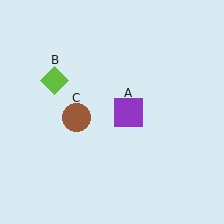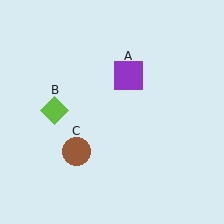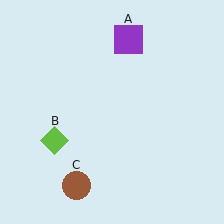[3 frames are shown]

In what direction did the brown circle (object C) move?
The brown circle (object C) moved down.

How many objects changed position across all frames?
3 objects changed position: purple square (object A), lime diamond (object B), brown circle (object C).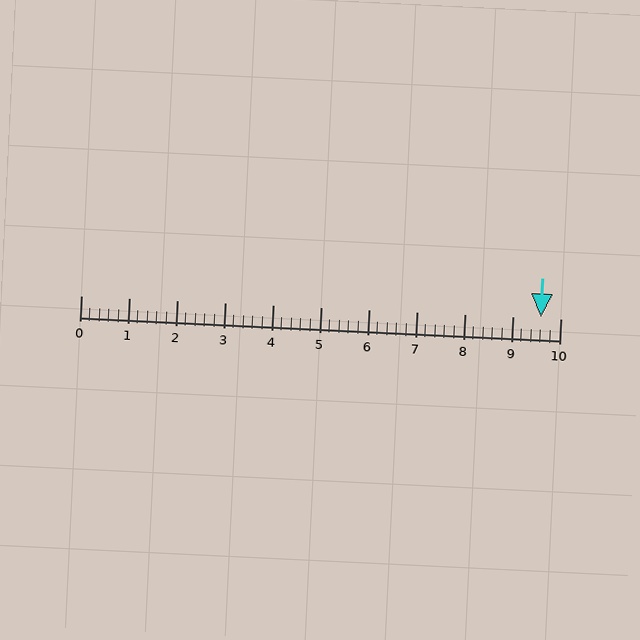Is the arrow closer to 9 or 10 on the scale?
The arrow is closer to 10.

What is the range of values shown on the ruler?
The ruler shows values from 0 to 10.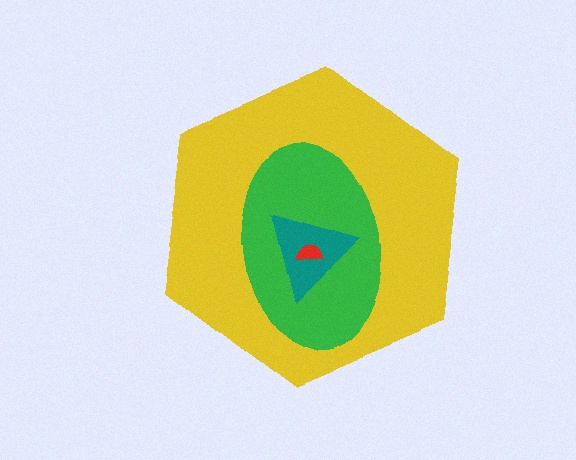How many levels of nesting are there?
4.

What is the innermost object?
The red semicircle.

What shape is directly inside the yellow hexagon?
The green ellipse.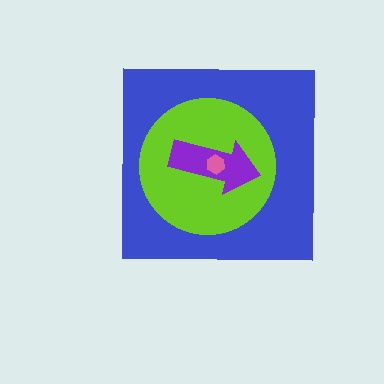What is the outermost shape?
The blue square.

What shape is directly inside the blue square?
The lime circle.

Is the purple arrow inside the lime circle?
Yes.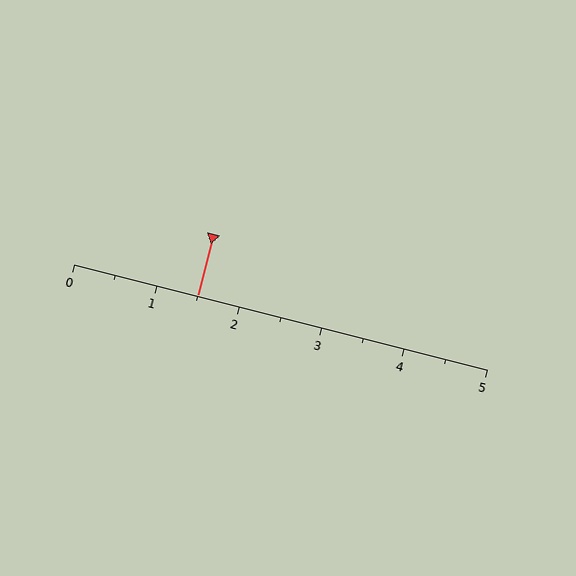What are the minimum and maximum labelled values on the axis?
The axis runs from 0 to 5.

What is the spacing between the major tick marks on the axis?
The major ticks are spaced 1 apart.